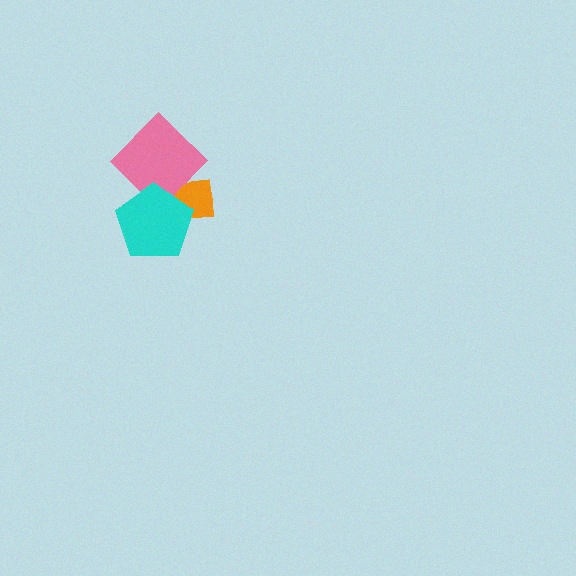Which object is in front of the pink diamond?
The cyan pentagon is in front of the pink diamond.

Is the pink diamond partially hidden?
Yes, it is partially covered by another shape.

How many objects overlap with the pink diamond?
2 objects overlap with the pink diamond.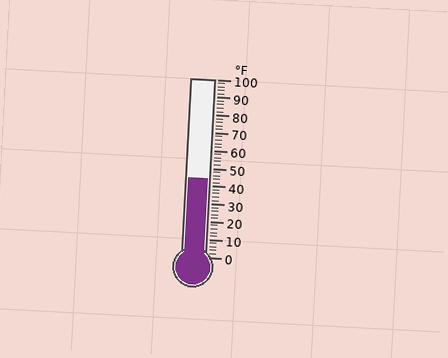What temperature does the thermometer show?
The thermometer shows approximately 44°F.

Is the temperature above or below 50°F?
The temperature is below 50°F.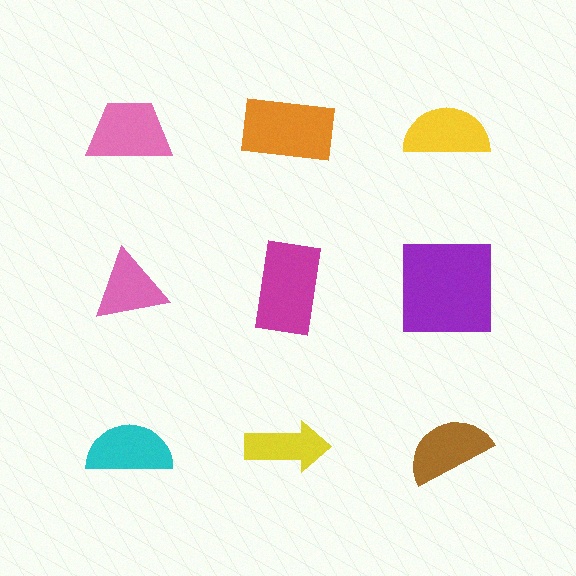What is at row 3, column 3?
A brown semicircle.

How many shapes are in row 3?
3 shapes.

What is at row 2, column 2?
A magenta rectangle.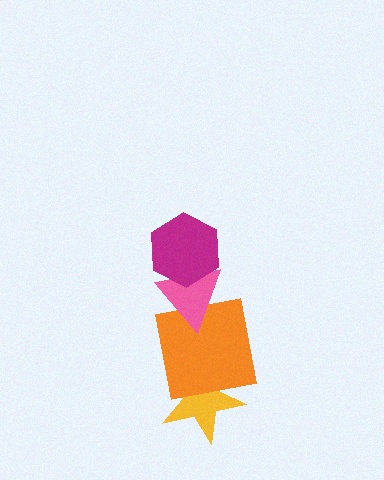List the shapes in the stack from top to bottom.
From top to bottom: the magenta hexagon, the pink triangle, the orange square, the yellow star.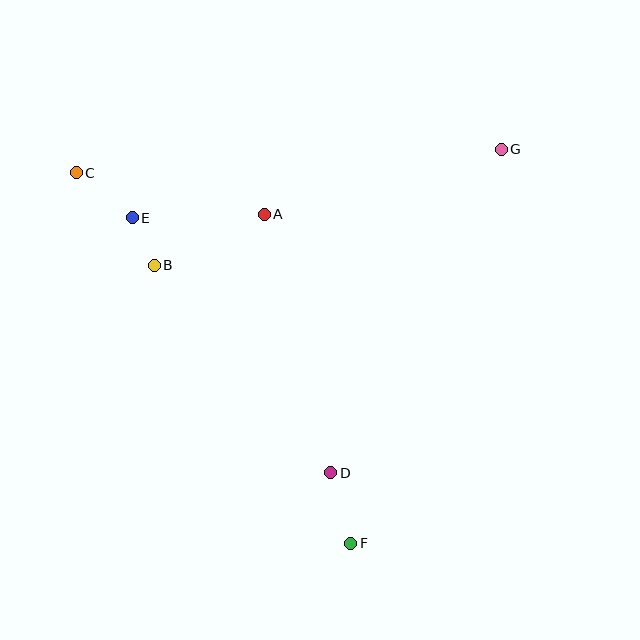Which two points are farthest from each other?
Points C and F are farthest from each other.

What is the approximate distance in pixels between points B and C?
The distance between B and C is approximately 121 pixels.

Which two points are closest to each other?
Points B and E are closest to each other.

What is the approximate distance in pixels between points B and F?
The distance between B and F is approximately 341 pixels.